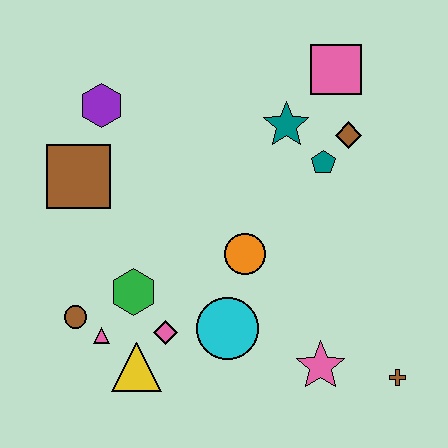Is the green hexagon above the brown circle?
Yes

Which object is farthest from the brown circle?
The pink square is farthest from the brown circle.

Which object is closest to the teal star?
The teal pentagon is closest to the teal star.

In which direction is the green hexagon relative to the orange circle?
The green hexagon is to the left of the orange circle.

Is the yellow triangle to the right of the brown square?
Yes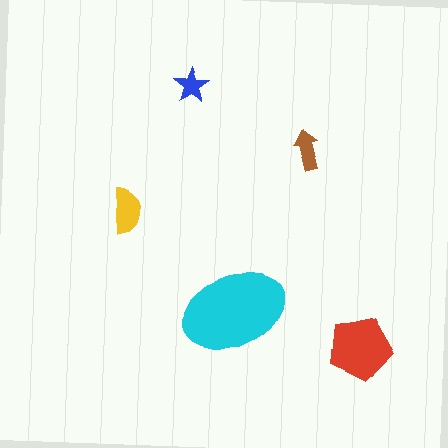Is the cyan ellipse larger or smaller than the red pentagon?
Larger.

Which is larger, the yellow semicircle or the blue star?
The yellow semicircle.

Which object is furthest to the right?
The red pentagon is rightmost.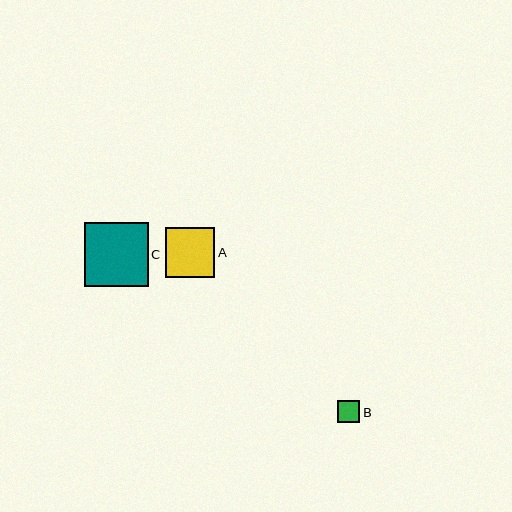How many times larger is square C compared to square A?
Square C is approximately 1.3 times the size of square A.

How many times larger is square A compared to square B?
Square A is approximately 2.2 times the size of square B.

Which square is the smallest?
Square B is the smallest with a size of approximately 22 pixels.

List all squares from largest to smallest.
From largest to smallest: C, A, B.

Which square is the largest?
Square C is the largest with a size of approximately 64 pixels.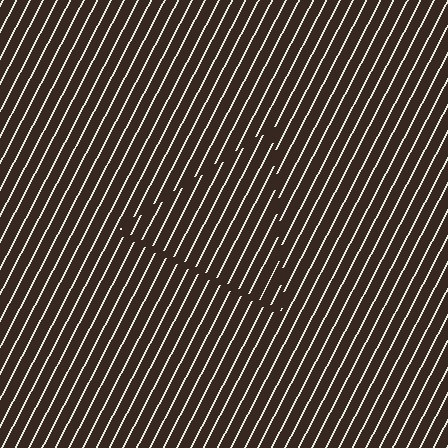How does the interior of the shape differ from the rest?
The interior of the shape contains the same grating, shifted by half a period — the contour is defined by the phase discontinuity where line-ends from the inner and outer gratings abut.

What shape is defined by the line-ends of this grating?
An illusory triangle. The interior of the shape contains the same grating, shifted by half a period — the contour is defined by the phase discontinuity where line-ends from the inner and outer gratings abut.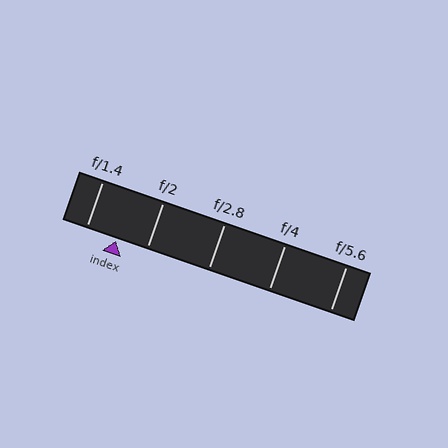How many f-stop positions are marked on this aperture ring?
There are 5 f-stop positions marked.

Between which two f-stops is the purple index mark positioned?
The index mark is between f/1.4 and f/2.